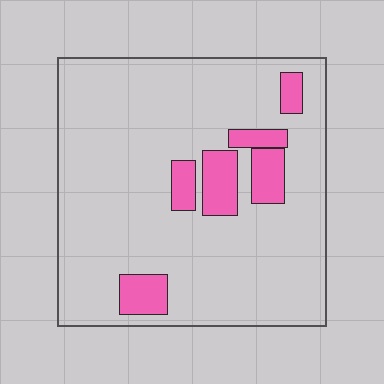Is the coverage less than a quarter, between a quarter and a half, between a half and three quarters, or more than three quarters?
Less than a quarter.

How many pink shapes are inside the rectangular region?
6.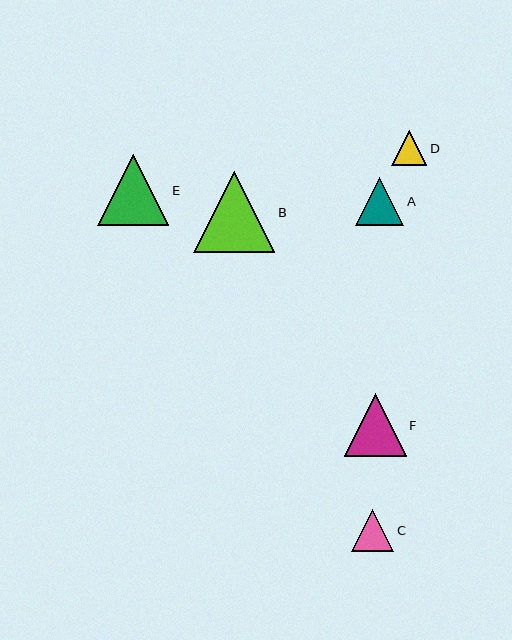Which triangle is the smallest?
Triangle D is the smallest with a size of approximately 36 pixels.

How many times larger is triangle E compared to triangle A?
Triangle E is approximately 1.5 times the size of triangle A.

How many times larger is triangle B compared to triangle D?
Triangle B is approximately 2.3 times the size of triangle D.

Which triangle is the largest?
Triangle B is the largest with a size of approximately 81 pixels.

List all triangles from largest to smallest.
From largest to smallest: B, E, F, A, C, D.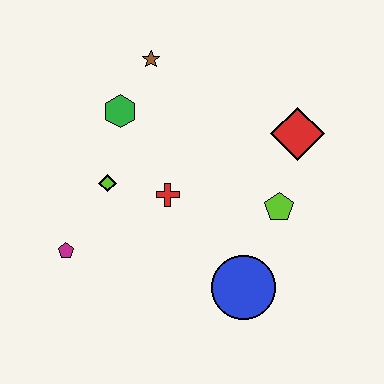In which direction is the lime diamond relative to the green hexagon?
The lime diamond is below the green hexagon.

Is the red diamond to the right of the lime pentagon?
Yes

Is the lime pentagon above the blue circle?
Yes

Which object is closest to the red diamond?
The lime pentagon is closest to the red diamond.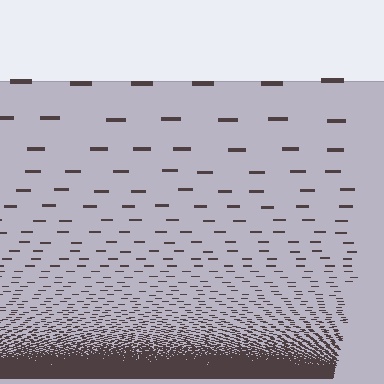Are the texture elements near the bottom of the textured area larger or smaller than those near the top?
Smaller. The gradient is inverted — elements near the bottom are smaller and denser.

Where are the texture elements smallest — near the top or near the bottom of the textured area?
Near the bottom.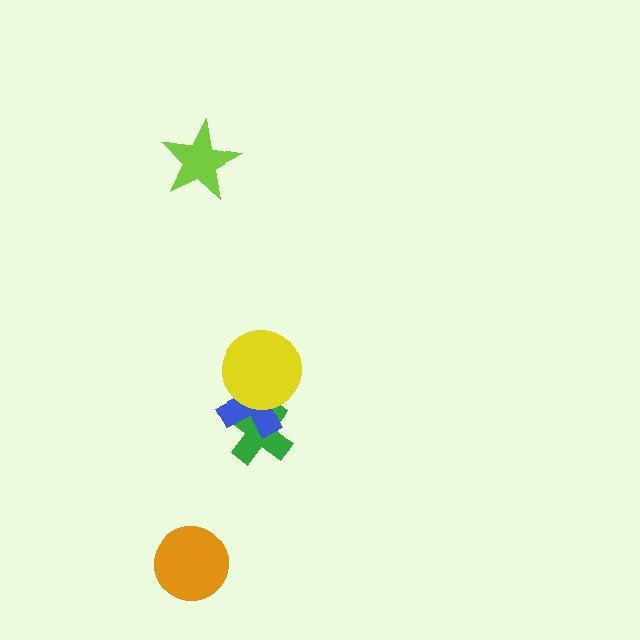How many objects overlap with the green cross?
2 objects overlap with the green cross.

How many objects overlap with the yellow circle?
2 objects overlap with the yellow circle.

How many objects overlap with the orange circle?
0 objects overlap with the orange circle.